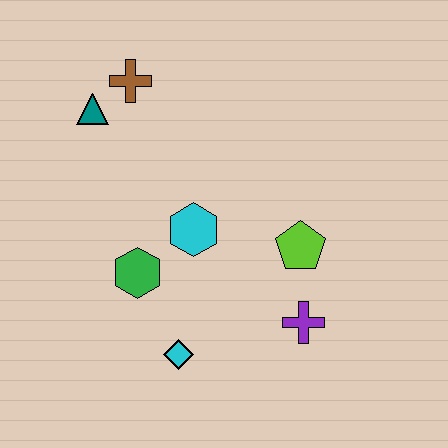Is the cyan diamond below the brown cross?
Yes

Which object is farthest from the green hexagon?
The brown cross is farthest from the green hexagon.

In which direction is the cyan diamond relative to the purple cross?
The cyan diamond is to the left of the purple cross.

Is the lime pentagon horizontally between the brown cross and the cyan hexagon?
No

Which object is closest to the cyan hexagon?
The green hexagon is closest to the cyan hexagon.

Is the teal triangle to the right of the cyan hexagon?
No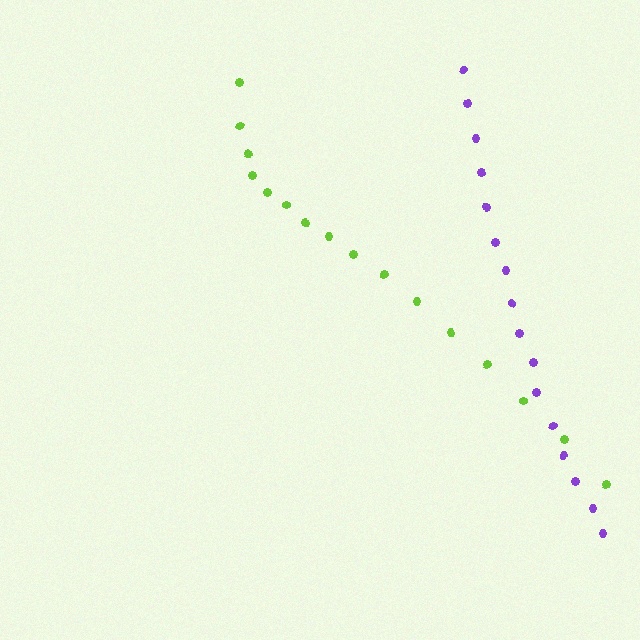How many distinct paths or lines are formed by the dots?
There are 2 distinct paths.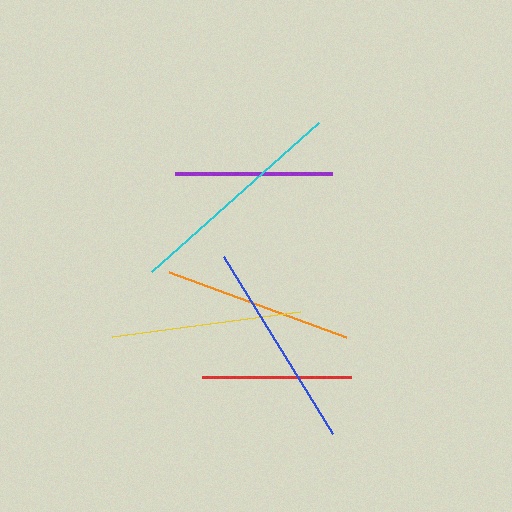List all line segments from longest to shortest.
From longest to shortest: cyan, blue, yellow, orange, purple, red.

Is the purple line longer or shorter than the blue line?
The blue line is longer than the purple line.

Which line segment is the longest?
The cyan line is the longest at approximately 224 pixels.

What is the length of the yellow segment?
The yellow segment is approximately 190 pixels long.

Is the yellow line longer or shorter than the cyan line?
The cyan line is longer than the yellow line.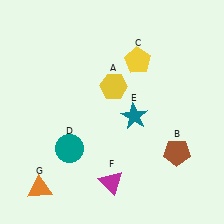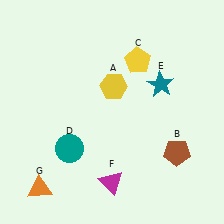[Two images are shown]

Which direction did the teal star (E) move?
The teal star (E) moved up.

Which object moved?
The teal star (E) moved up.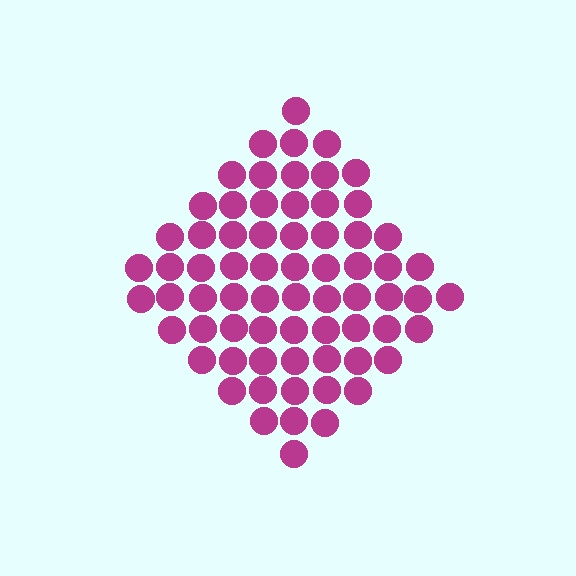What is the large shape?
The large shape is a diamond.